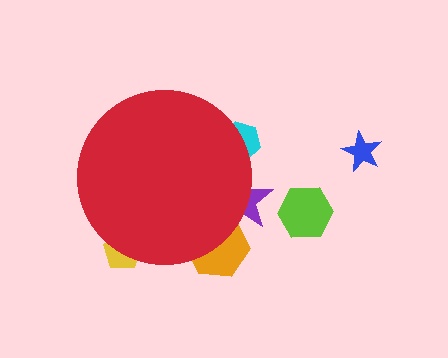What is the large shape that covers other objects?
A red circle.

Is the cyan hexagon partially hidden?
Yes, the cyan hexagon is partially hidden behind the red circle.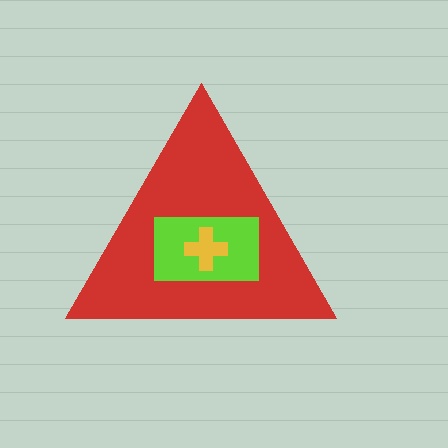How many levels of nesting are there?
3.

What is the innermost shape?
The yellow cross.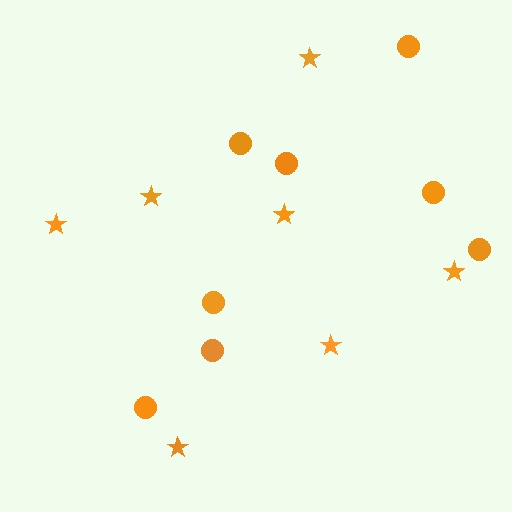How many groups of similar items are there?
There are 2 groups: one group of circles (8) and one group of stars (7).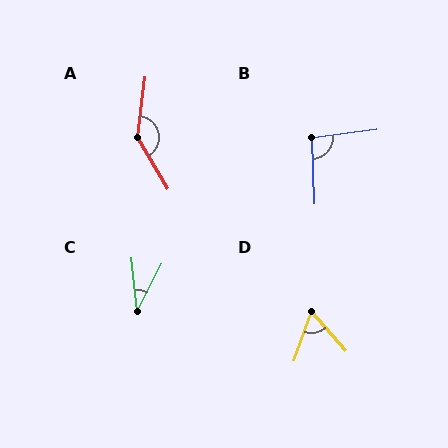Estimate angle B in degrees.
Approximately 96 degrees.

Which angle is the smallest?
C, at approximately 33 degrees.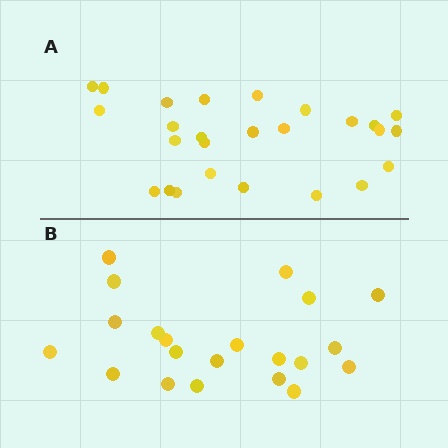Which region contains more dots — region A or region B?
Region A (the top region) has more dots.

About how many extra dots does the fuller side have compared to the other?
Region A has about 5 more dots than region B.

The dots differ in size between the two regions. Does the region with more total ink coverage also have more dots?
No. Region B has more total ink coverage because its dots are larger, but region A actually contains more individual dots. Total area can be misleading — the number of items is what matters here.